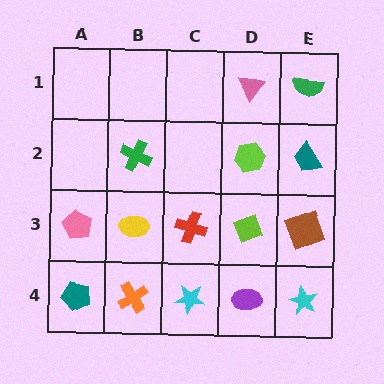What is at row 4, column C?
A cyan star.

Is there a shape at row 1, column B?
No, that cell is empty.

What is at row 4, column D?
A purple ellipse.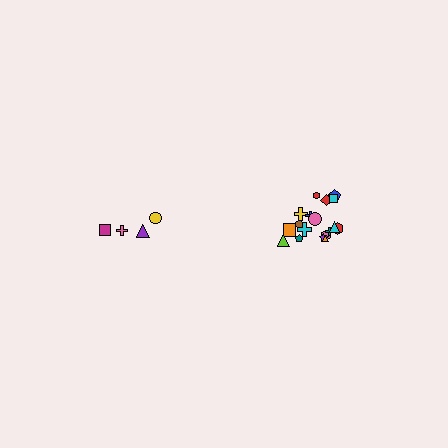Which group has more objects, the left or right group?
The right group.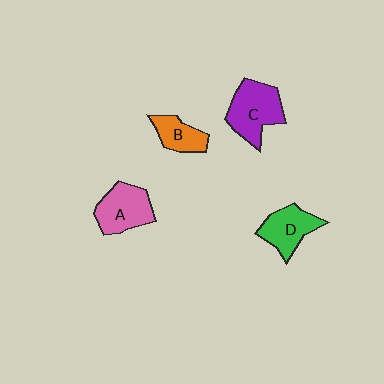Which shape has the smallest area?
Shape B (orange).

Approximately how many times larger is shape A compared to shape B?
Approximately 1.5 times.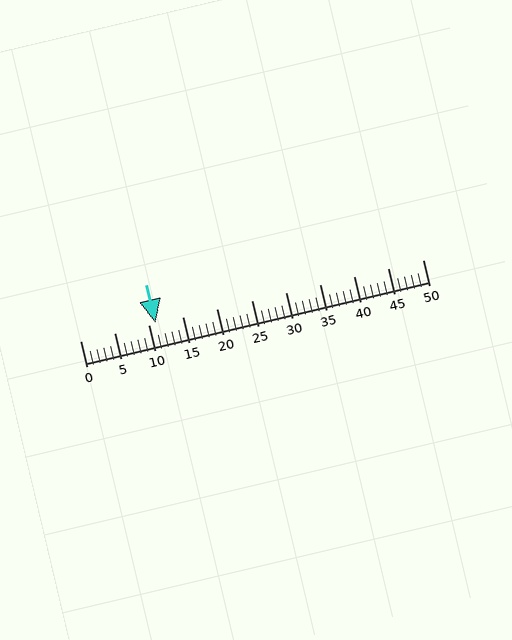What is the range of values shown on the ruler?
The ruler shows values from 0 to 50.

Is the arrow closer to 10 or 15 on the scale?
The arrow is closer to 10.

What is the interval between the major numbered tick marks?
The major tick marks are spaced 5 units apart.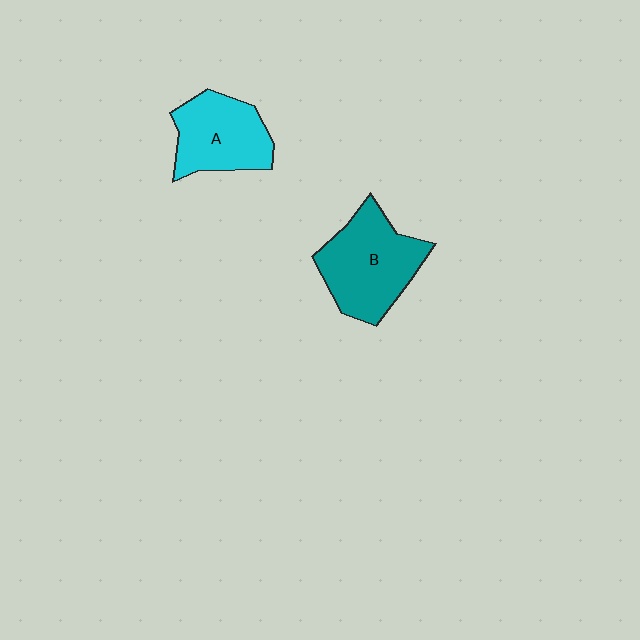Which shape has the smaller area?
Shape A (cyan).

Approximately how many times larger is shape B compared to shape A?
Approximately 1.2 times.